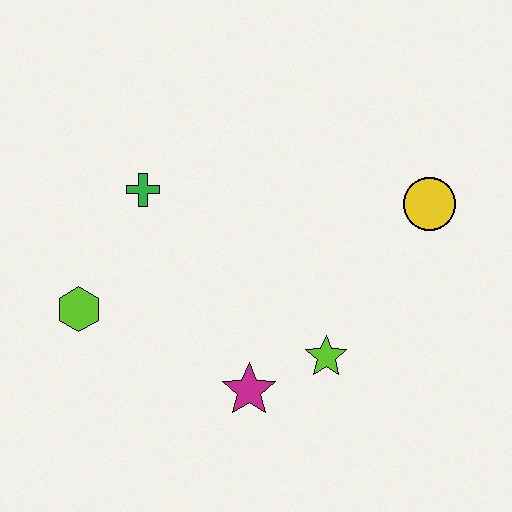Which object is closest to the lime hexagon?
The green cross is closest to the lime hexagon.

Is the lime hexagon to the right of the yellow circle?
No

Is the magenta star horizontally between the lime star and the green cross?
Yes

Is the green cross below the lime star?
No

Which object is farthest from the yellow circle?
The lime hexagon is farthest from the yellow circle.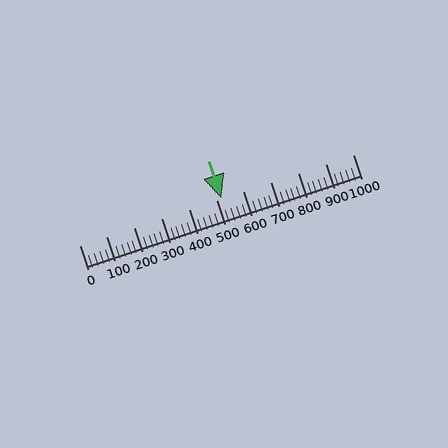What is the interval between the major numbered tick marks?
The major tick marks are spaced 100 units apart.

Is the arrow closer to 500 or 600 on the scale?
The arrow is closer to 500.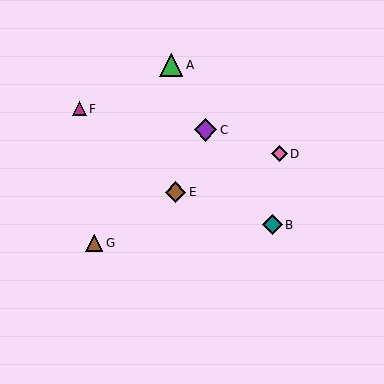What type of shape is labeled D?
Shape D is a pink diamond.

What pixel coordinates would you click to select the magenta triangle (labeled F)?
Click at (80, 109) to select the magenta triangle F.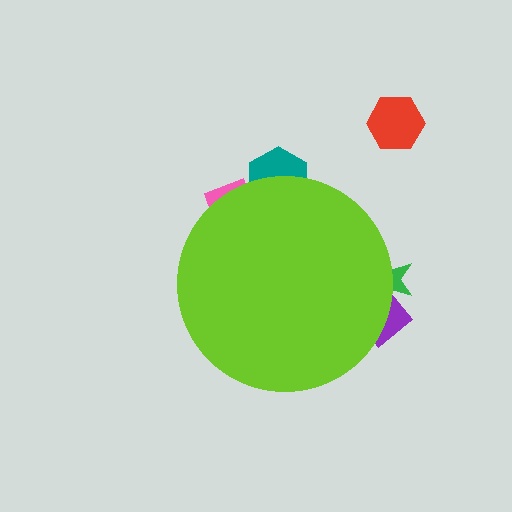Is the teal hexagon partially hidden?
Yes, the teal hexagon is partially hidden behind the lime circle.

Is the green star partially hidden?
Yes, the green star is partially hidden behind the lime circle.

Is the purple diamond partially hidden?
Yes, the purple diamond is partially hidden behind the lime circle.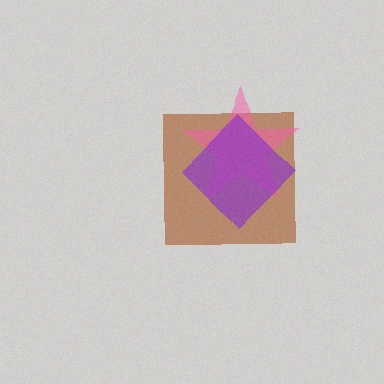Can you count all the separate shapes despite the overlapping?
Yes, there are 3 separate shapes.